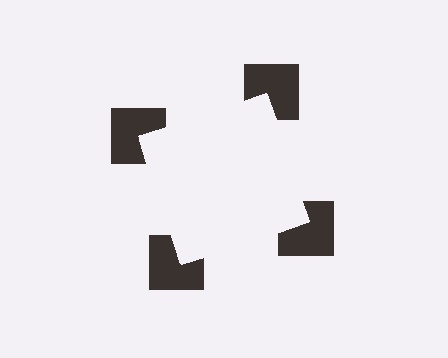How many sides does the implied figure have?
4 sides.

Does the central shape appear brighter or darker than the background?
It typically appears slightly brighter than the background, even though no actual brightness change is drawn.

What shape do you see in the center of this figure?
An illusory square — its edges are inferred from the aligned wedge cuts in the notched squares, not physically drawn.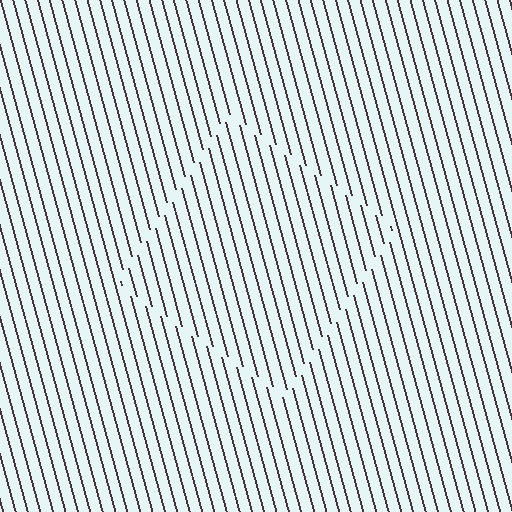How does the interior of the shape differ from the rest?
The interior of the shape contains the same grating, shifted by half a period — the contour is defined by the phase discontinuity where line-ends from the inner and outer gratings abut.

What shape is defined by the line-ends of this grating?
An illusory square. The interior of the shape contains the same grating, shifted by half a period — the contour is defined by the phase discontinuity where line-ends from the inner and outer gratings abut.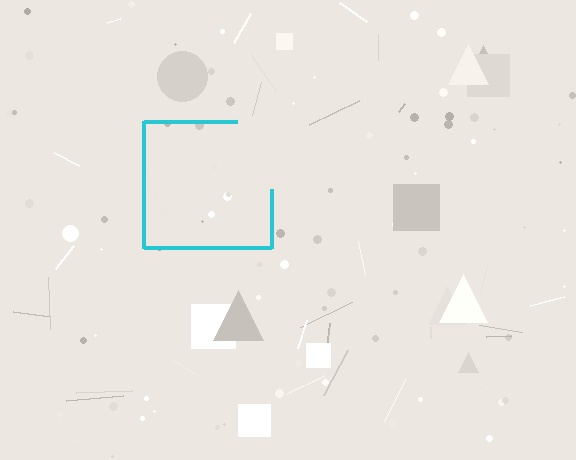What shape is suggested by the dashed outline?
The dashed outline suggests a square.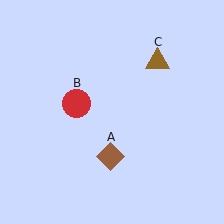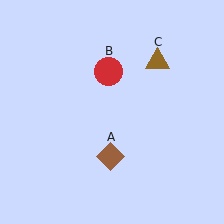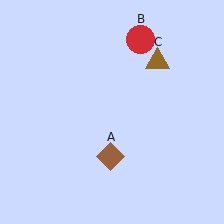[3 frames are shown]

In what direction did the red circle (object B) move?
The red circle (object B) moved up and to the right.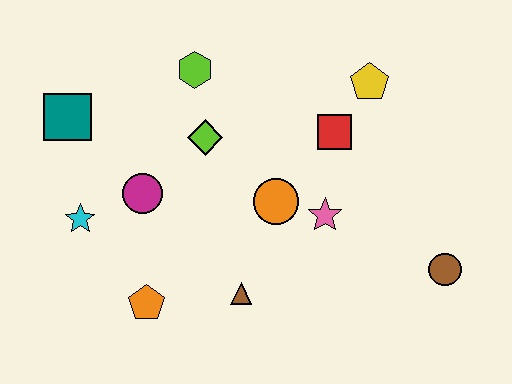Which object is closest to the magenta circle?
The cyan star is closest to the magenta circle.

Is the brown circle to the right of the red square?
Yes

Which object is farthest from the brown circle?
The teal square is farthest from the brown circle.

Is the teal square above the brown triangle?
Yes